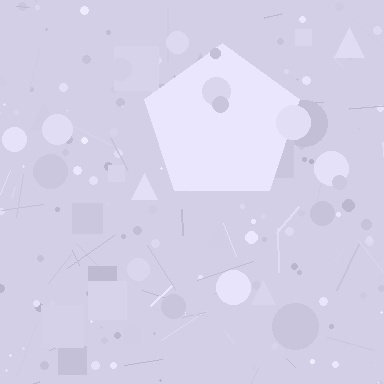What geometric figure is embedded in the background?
A pentagon is embedded in the background.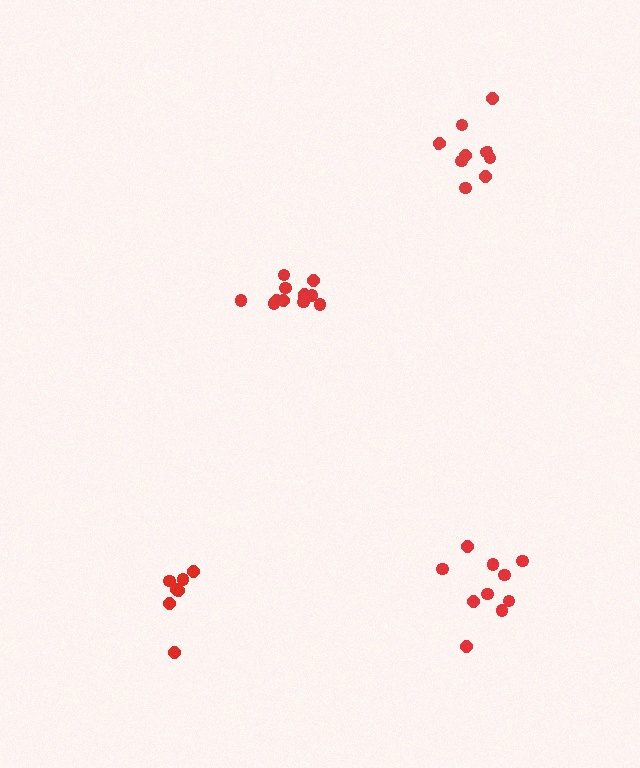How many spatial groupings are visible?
There are 4 spatial groupings.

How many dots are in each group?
Group 1: 10 dots, Group 2: 7 dots, Group 3: 9 dots, Group 4: 12 dots (38 total).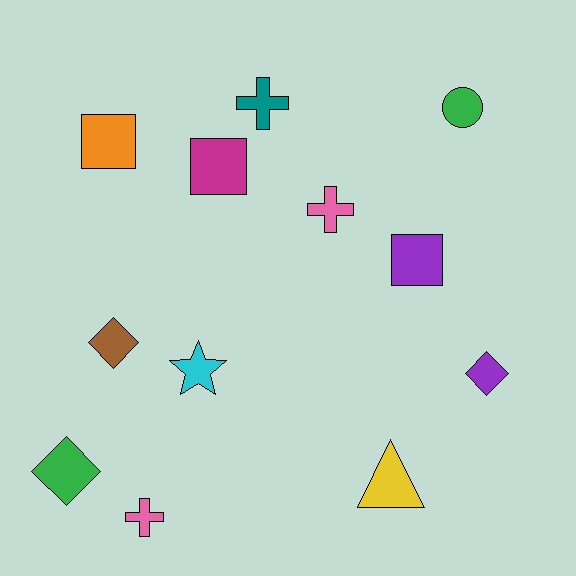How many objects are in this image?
There are 12 objects.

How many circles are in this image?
There is 1 circle.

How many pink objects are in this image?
There are 2 pink objects.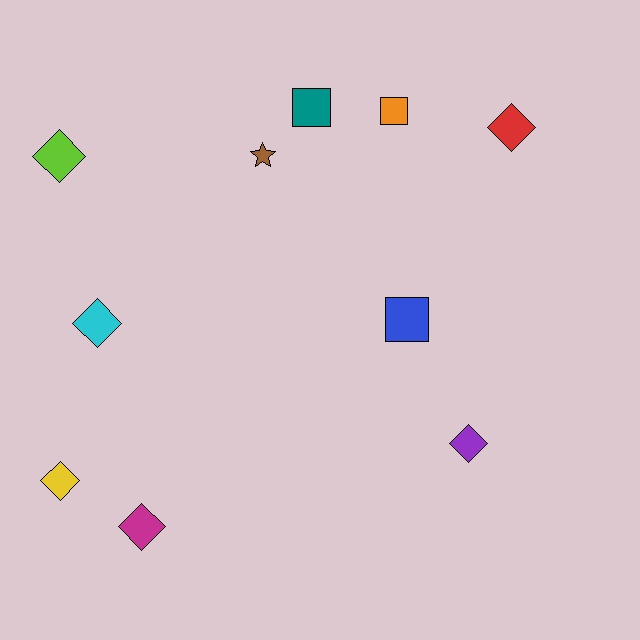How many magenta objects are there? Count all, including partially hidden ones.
There is 1 magenta object.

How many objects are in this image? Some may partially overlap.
There are 10 objects.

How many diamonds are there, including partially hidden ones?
There are 6 diamonds.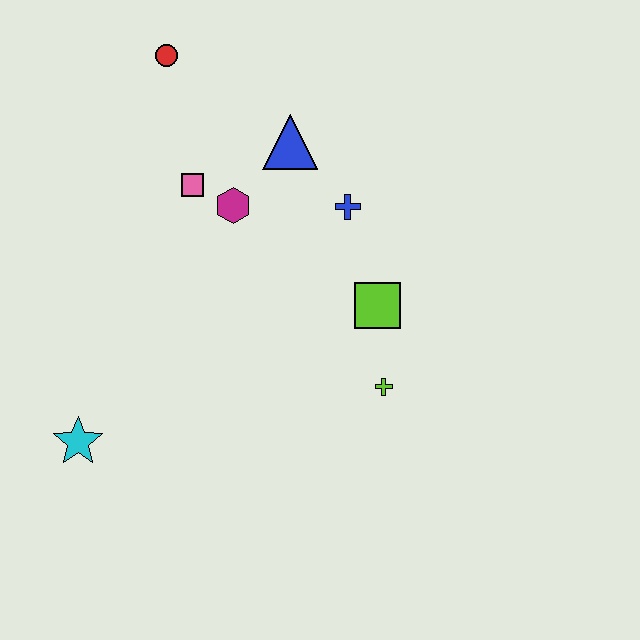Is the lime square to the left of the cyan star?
No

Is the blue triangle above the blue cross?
Yes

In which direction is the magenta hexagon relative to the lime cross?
The magenta hexagon is above the lime cross.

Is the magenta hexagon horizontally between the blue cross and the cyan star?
Yes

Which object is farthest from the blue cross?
The cyan star is farthest from the blue cross.